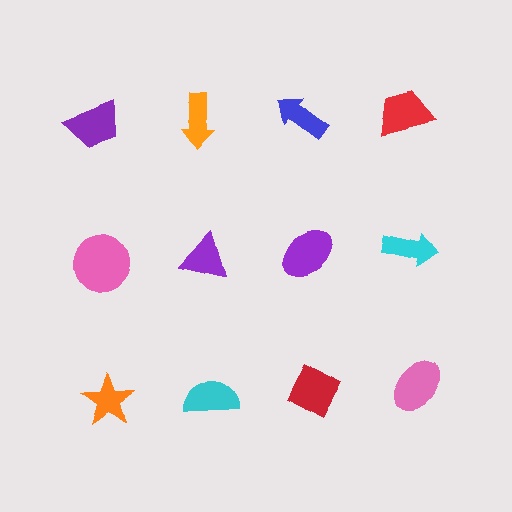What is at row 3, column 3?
A red diamond.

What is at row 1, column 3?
A blue arrow.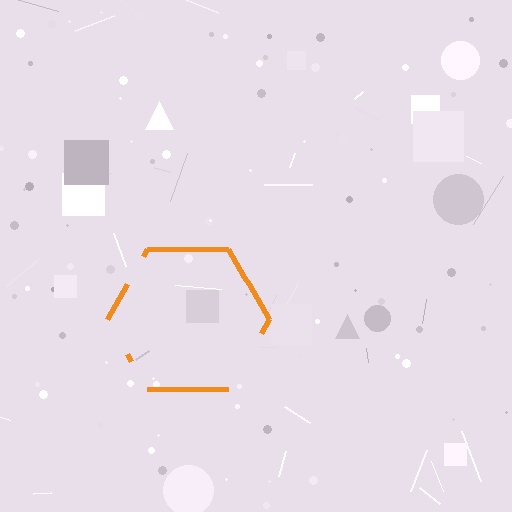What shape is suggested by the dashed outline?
The dashed outline suggests a hexagon.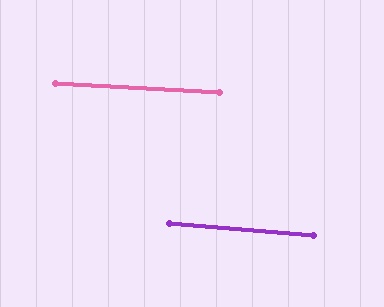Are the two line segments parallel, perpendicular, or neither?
Parallel — their directions differ by only 1.5°.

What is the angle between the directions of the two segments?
Approximately 2 degrees.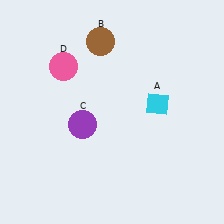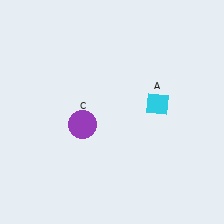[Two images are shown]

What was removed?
The brown circle (B), the pink circle (D) were removed in Image 2.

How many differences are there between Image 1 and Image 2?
There are 2 differences between the two images.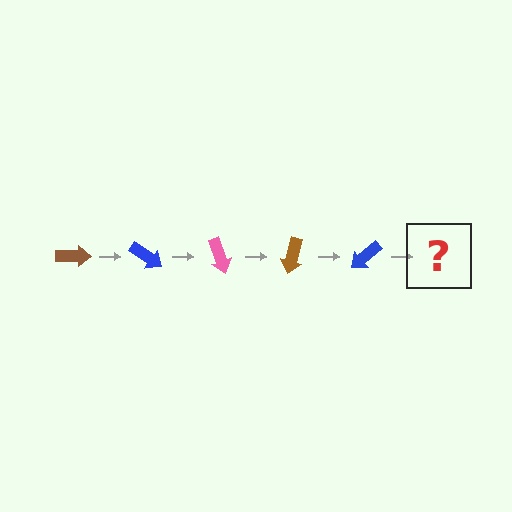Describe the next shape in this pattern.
It should be a pink arrow, rotated 175 degrees from the start.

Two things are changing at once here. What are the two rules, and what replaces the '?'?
The two rules are that it rotates 35 degrees each step and the color cycles through brown, blue, and pink. The '?' should be a pink arrow, rotated 175 degrees from the start.